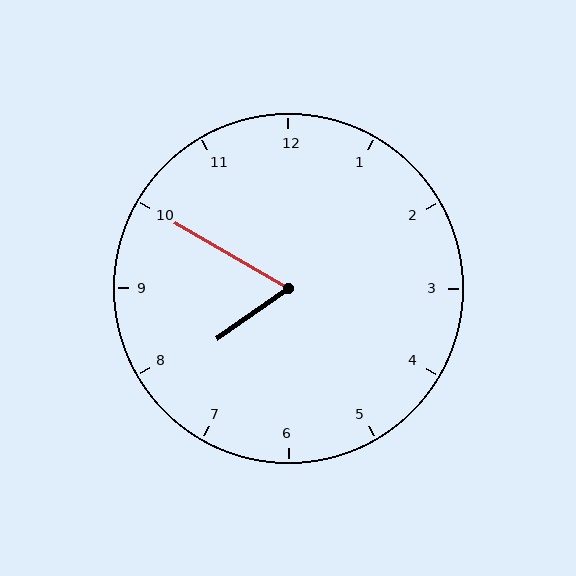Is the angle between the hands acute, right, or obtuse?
It is acute.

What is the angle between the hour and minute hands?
Approximately 65 degrees.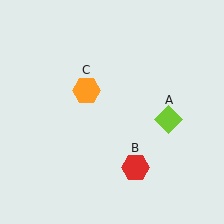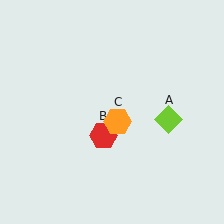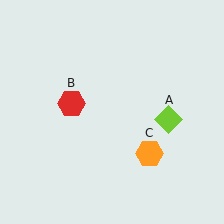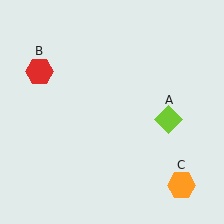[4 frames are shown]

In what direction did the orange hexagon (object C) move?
The orange hexagon (object C) moved down and to the right.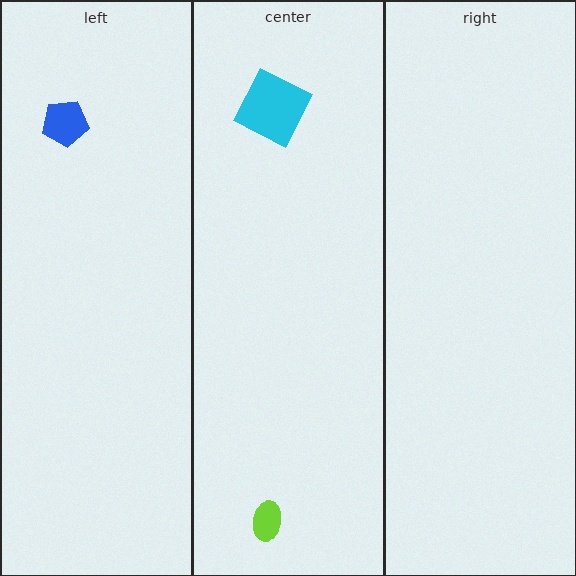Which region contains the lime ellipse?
The center region.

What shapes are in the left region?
The blue pentagon.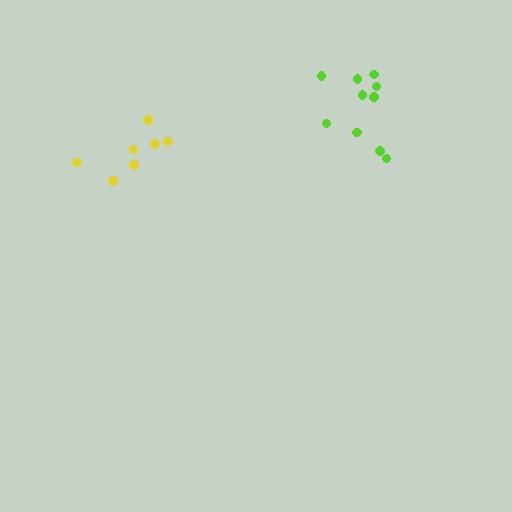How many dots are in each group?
Group 1: 10 dots, Group 2: 7 dots (17 total).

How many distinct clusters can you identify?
There are 2 distinct clusters.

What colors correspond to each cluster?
The clusters are colored: lime, yellow.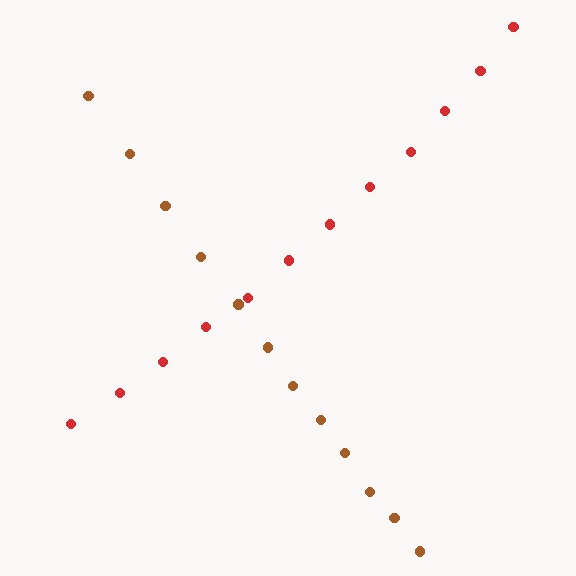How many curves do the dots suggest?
There are 2 distinct paths.